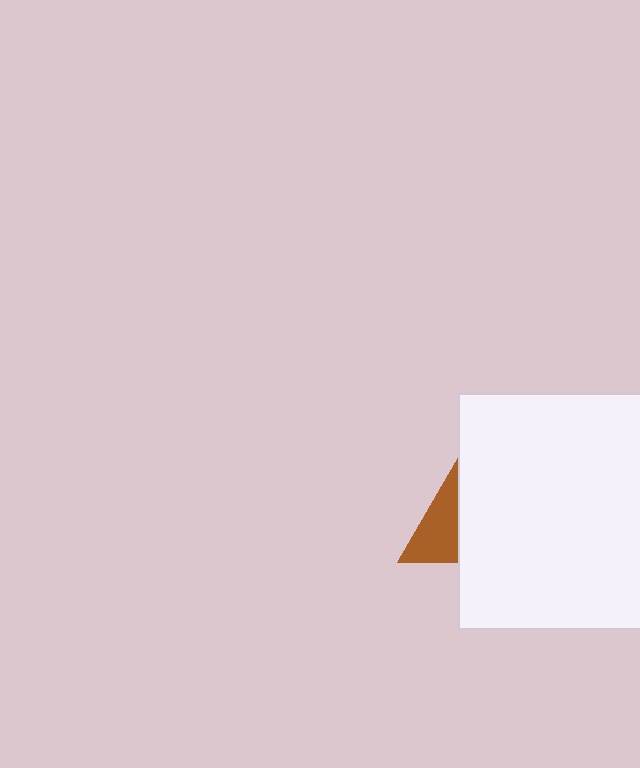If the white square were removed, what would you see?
You would see the complete brown triangle.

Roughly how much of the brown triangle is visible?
A small part of it is visible (roughly 38%).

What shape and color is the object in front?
The object in front is a white square.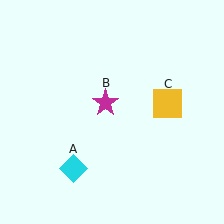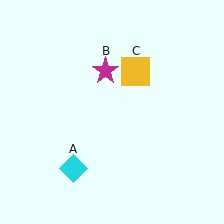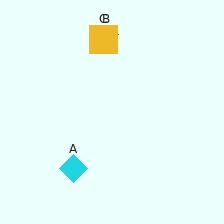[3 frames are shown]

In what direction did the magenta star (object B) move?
The magenta star (object B) moved up.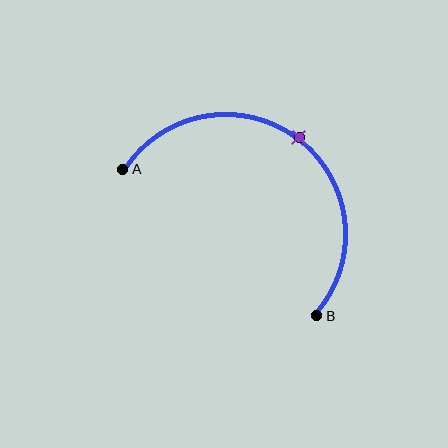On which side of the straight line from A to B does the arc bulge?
The arc bulges above and to the right of the straight line connecting A and B.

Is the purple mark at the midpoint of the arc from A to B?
Yes. The purple mark lies on the arc at equal arc-length from both A and B — it is the arc midpoint.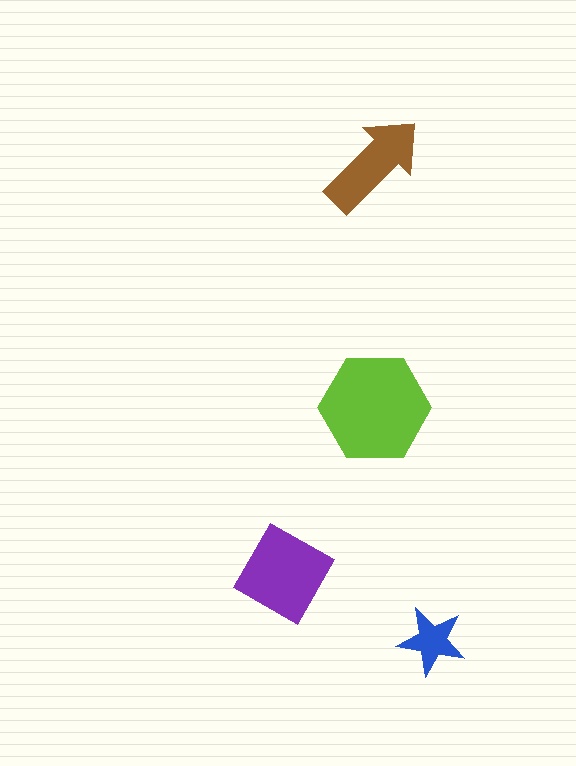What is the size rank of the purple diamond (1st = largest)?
2nd.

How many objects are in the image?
There are 4 objects in the image.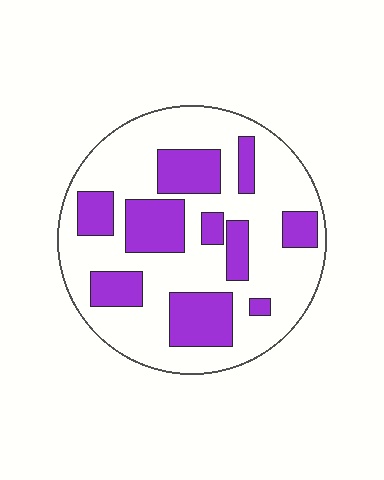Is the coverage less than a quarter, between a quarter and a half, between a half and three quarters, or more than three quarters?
Between a quarter and a half.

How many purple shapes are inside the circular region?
10.